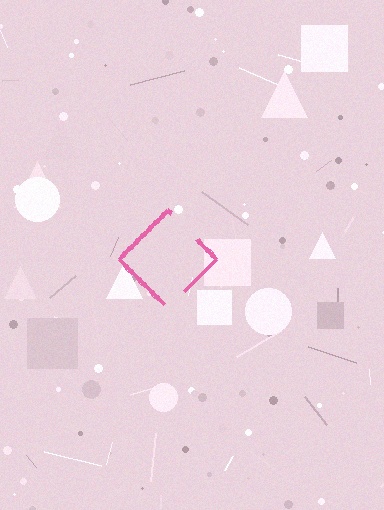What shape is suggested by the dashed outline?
The dashed outline suggests a diamond.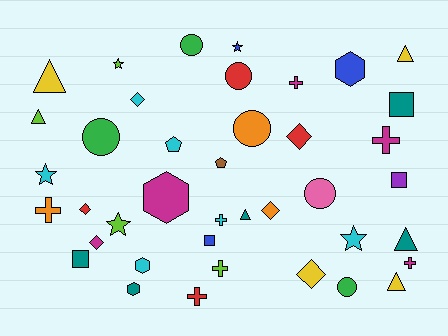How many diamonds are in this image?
There are 6 diamonds.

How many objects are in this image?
There are 40 objects.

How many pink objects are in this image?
There is 1 pink object.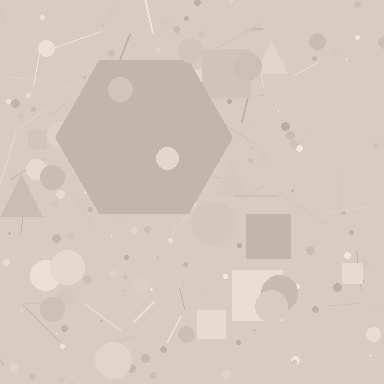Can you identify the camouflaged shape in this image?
The camouflaged shape is a hexagon.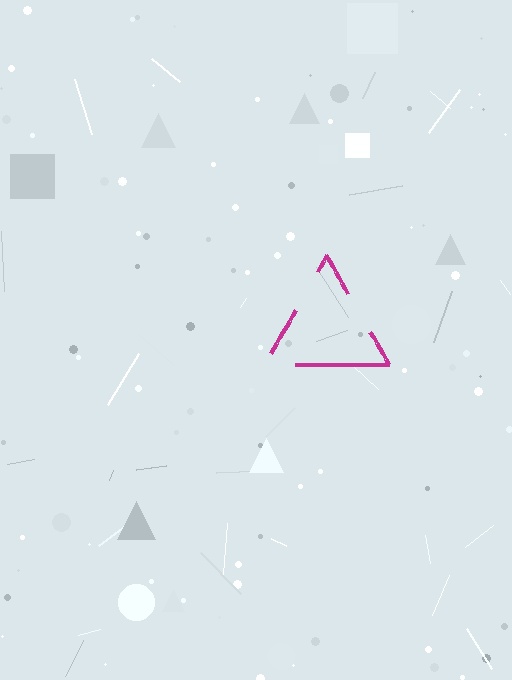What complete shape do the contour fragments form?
The contour fragments form a triangle.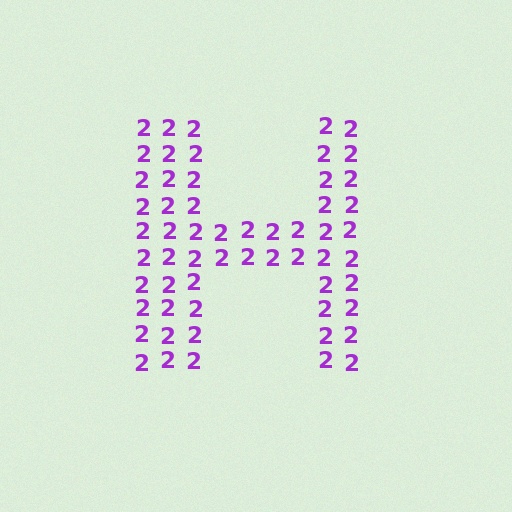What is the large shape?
The large shape is the letter H.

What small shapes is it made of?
It is made of small digit 2's.